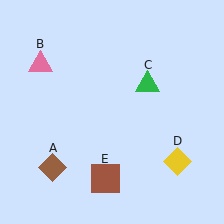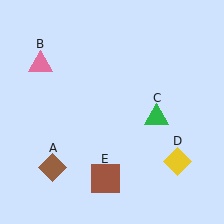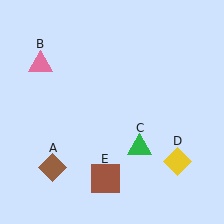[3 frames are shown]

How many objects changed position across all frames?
1 object changed position: green triangle (object C).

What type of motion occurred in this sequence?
The green triangle (object C) rotated clockwise around the center of the scene.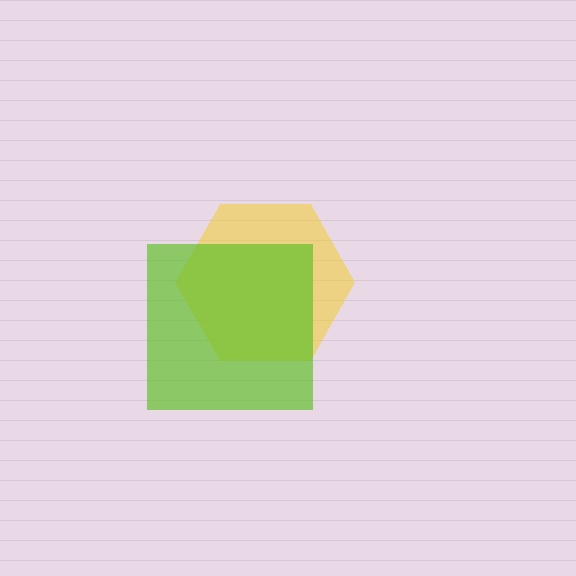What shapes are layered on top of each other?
The layered shapes are: a yellow hexagon, a lime square.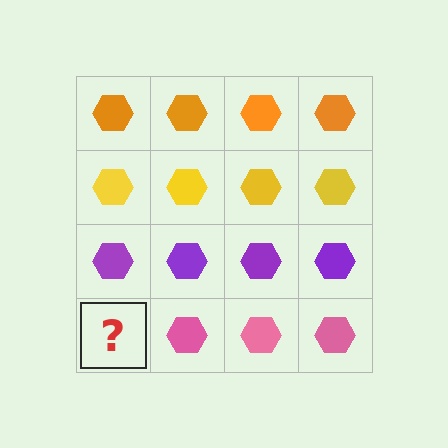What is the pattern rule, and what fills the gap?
The rule is that each row has a consistent color. The gap should be filled with a pink hexagon.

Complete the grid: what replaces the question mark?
The question mark should be replaced with a pink hexagon.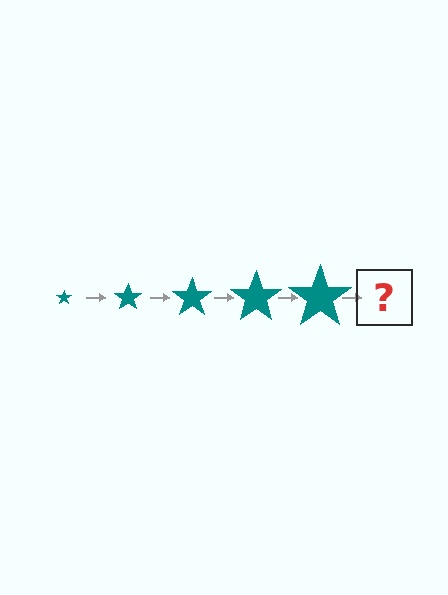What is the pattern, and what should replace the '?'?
The pattern is that the star gets progressively larger each step. The '?' should be a teal star, larger than the previous one.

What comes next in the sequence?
The next element should be a teal star, larger than the previous one.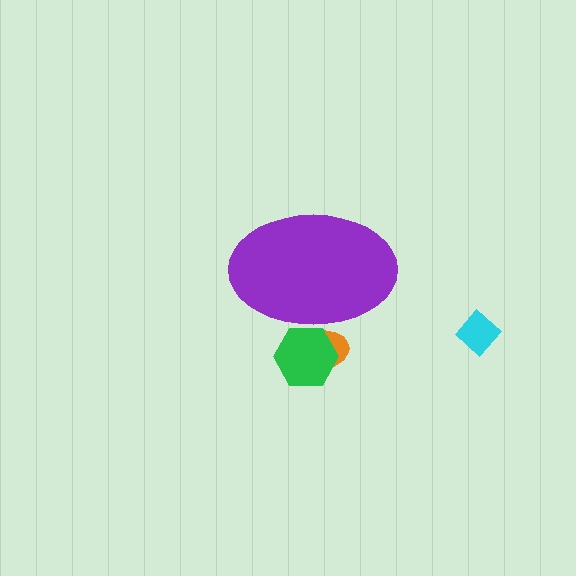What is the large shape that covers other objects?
A purple ellipse.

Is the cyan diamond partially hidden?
No, the cyan diamond is fully visible.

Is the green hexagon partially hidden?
Yes, the green hexagon is partially hidden behind the purple ellipse.